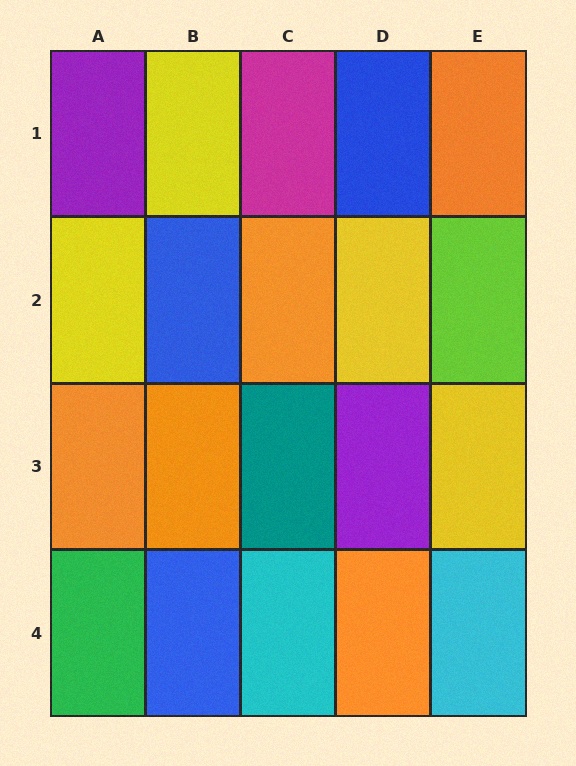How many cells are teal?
1 cell is teal.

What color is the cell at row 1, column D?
Blue.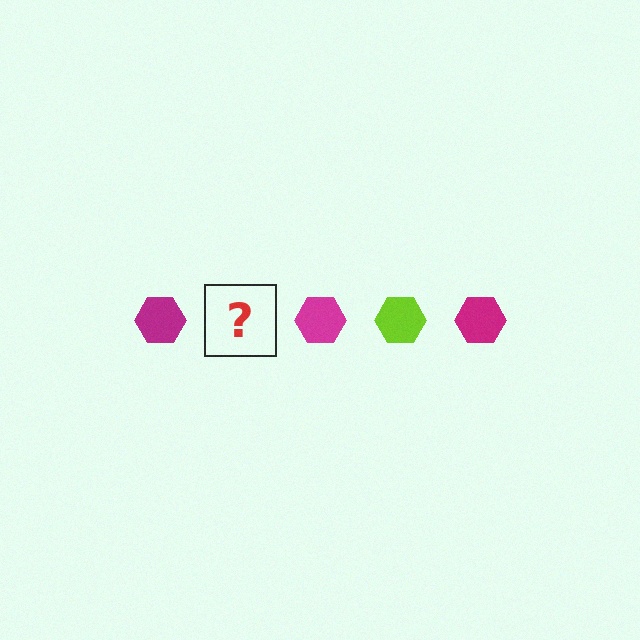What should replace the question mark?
The question mark should be replaced with a lime hexagon.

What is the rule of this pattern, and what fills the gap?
The rule is that the pattern cycles through magenta, lime hexagons. The gap should be filled with a lime hexagon.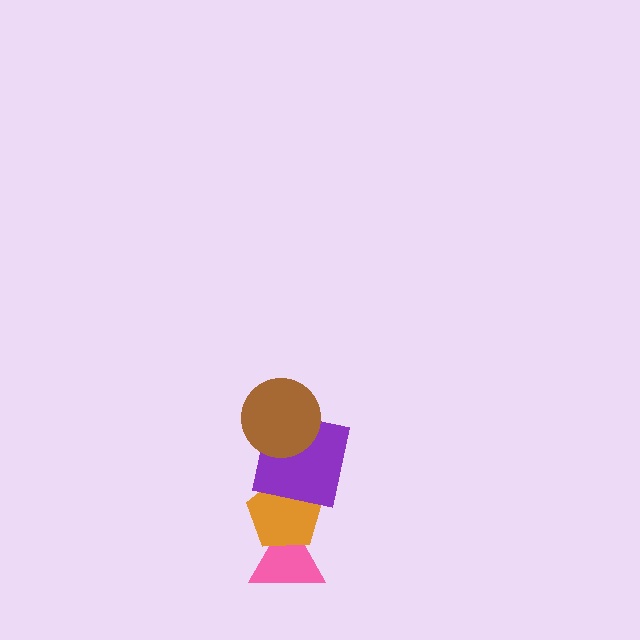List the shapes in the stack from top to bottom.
From top to bottom: the brown circle, the purple square, the orange pentagon, the pink triangle.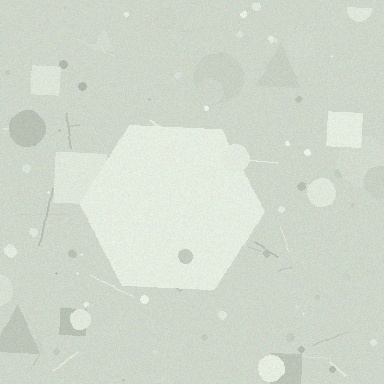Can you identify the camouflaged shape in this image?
The camouflaged shape is a hexagon.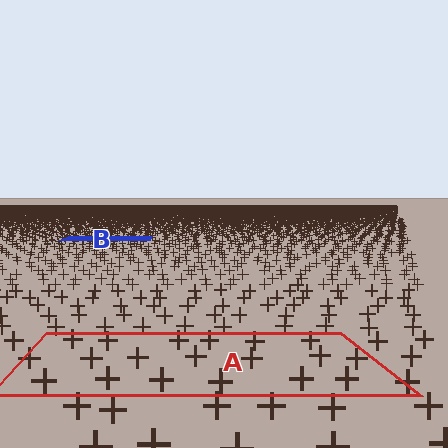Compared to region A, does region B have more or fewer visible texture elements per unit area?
Region B has more texture elements per unit area — they are packed more densely because it is farther away.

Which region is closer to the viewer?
Region A is closer. The texture elements there are larger and more spread out.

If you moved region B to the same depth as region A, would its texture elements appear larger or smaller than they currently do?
They would appear larger. At a closer depth, the same texture elements are projected at a bigger on-screen size.